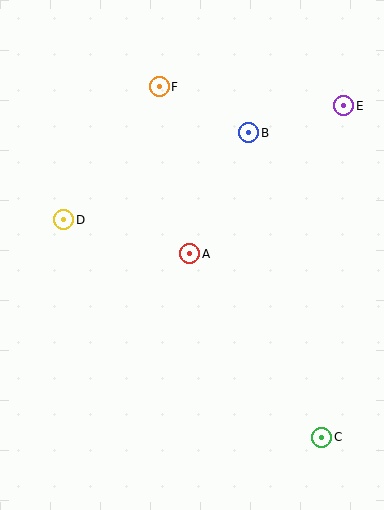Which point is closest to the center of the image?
Point A at (190, 254) is closest to the center.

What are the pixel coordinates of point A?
Point A is at (190, 254).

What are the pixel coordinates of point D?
Point D is at (64, 220).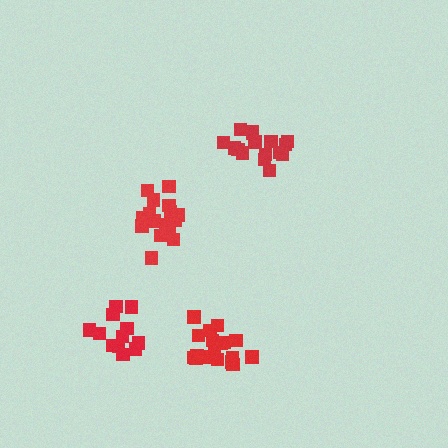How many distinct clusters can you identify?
There are 4 distinct clusters.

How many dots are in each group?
Group 1: 16 dots, Group 2: 18 dots, Group 3: 17 dots, Group 4: 12 dots (63 total).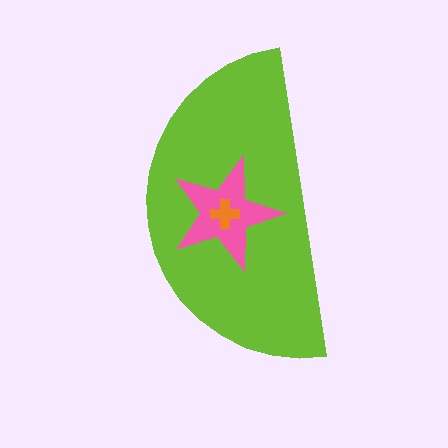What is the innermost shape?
The orange cross.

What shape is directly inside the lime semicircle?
The pink star.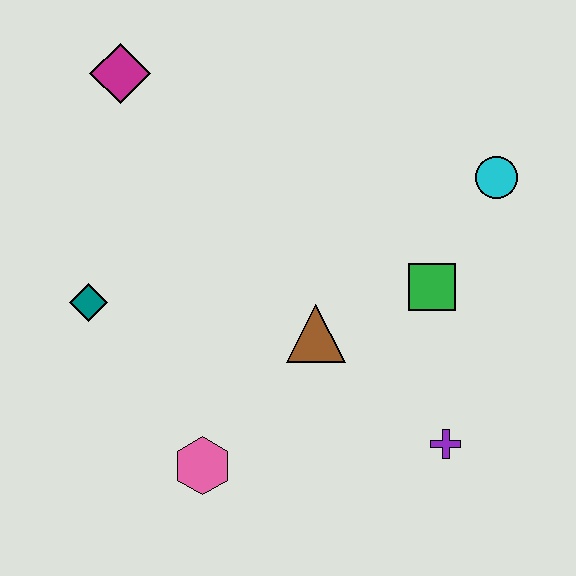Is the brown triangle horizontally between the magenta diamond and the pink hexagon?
No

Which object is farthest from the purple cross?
The magenta diamond is farthest from the purple cross.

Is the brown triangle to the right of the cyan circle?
No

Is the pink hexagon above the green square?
No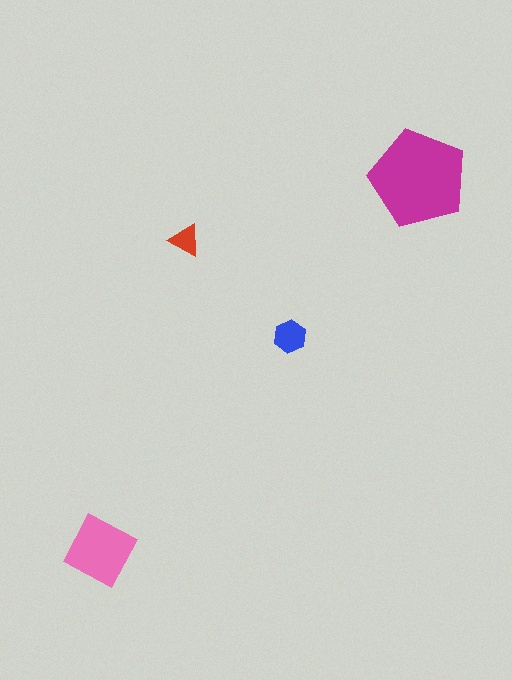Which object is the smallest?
The red triangle.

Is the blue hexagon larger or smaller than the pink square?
Smaller.